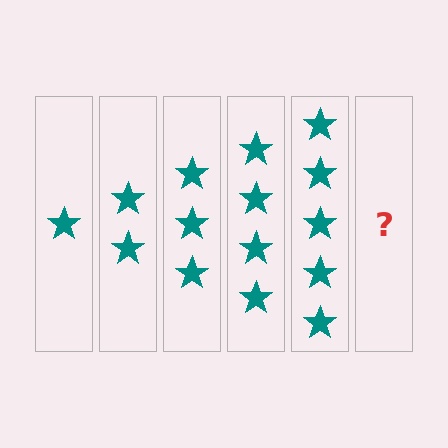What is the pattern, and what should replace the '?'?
The pattern is that each step adds one more star. The '?' should be 6 stars.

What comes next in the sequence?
The next element should be 6 stars.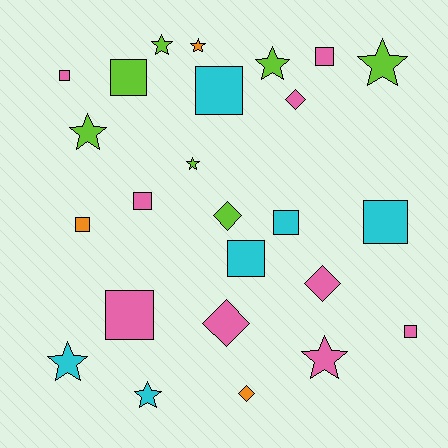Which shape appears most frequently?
Square, with 11 objects.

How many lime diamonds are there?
There is 1 lime diamond.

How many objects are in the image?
There are 25 objects.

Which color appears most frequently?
Pink, with 9 objects.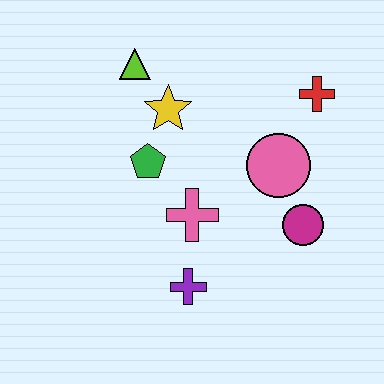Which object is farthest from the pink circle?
The lime triangle is farthest from the pink circle.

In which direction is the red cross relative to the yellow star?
The red cross is to the right of the yellow star.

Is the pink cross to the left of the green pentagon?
No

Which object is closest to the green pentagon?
The yellow star is closest to the green pentagon.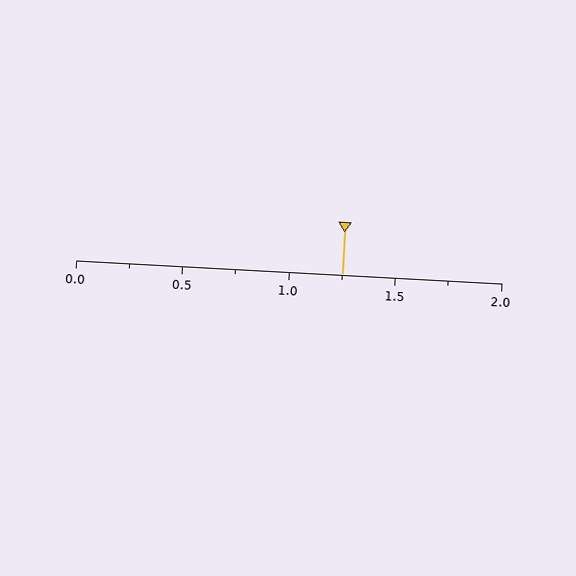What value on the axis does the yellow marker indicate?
The marker indicates approximately 1.25.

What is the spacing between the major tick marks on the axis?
The major ticks are spaced 0.5 apart.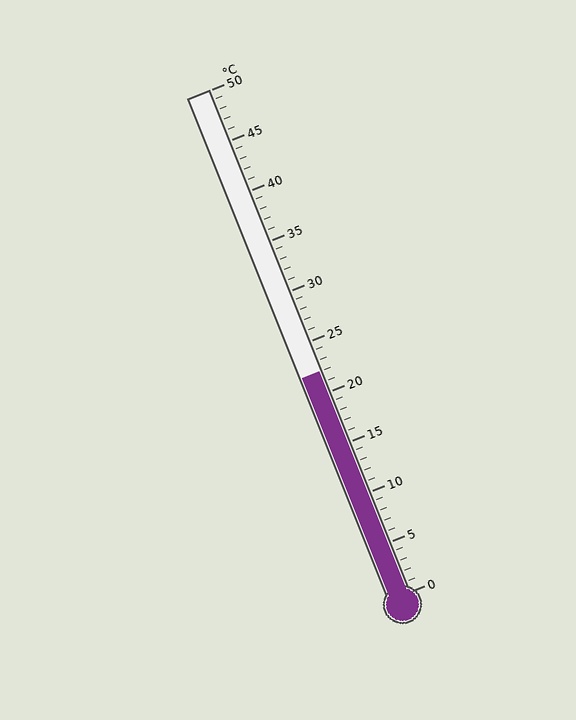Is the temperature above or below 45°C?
The temperature is below 45°C.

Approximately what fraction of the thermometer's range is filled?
The thermometer is filled to approximately 45% of its range.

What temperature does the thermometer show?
The thermometer shows approximately 22°C.